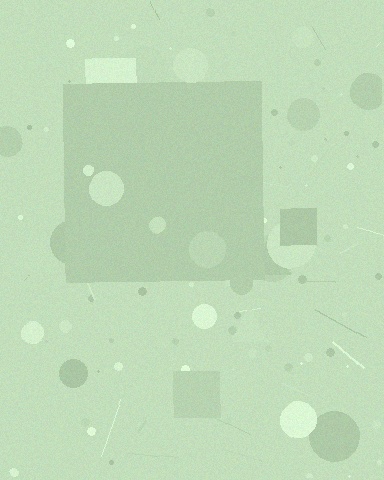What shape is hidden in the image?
A square is hidden in the image.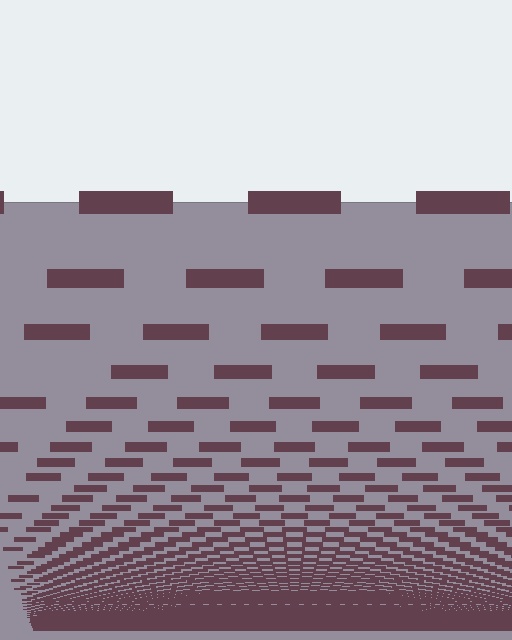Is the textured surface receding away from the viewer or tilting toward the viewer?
The surface appears to tilt toward the viewer. Texture elements get larger and sparser toward the top.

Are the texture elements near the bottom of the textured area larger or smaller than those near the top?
Smaller. The gradient is inverted — elements near the bottom are smaller and denser.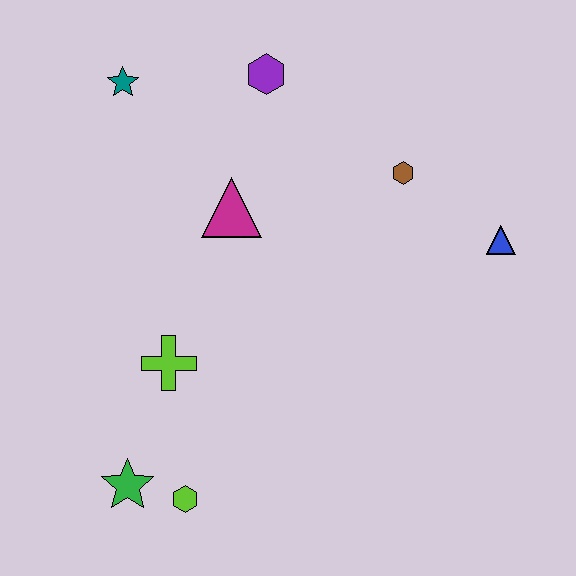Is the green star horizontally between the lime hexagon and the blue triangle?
No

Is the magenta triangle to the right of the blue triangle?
No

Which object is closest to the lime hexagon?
The green star is closest to the lime hexagon.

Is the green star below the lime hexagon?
No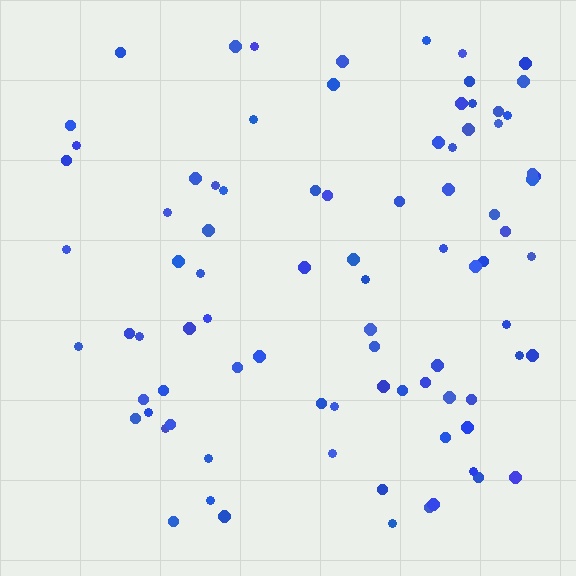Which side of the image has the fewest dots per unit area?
The left.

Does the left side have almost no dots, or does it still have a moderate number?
Still a moderate number, just noticeably fewer than the right.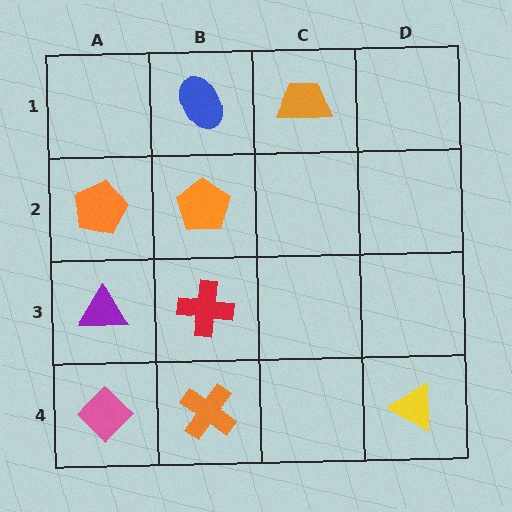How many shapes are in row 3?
2 shapes.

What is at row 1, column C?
An orange trapezoid.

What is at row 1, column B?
A blue ellipse.